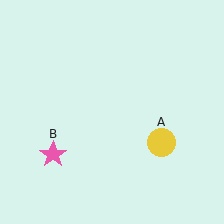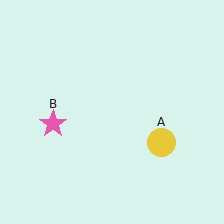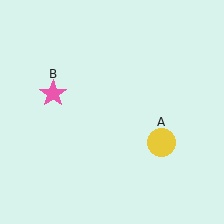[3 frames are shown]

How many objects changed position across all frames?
1 object changed position: pink star (object B).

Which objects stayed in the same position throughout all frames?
Yellow circle (object A) remained stationary.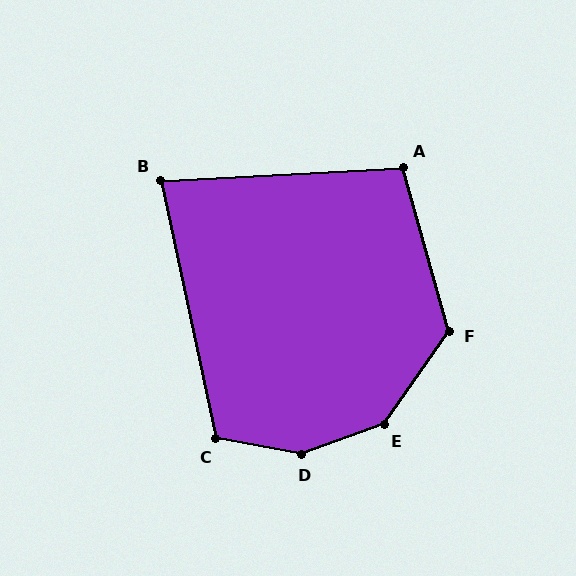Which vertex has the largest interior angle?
D, at approximately 149 degrees.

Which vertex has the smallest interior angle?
B, at approximately 81 degrees.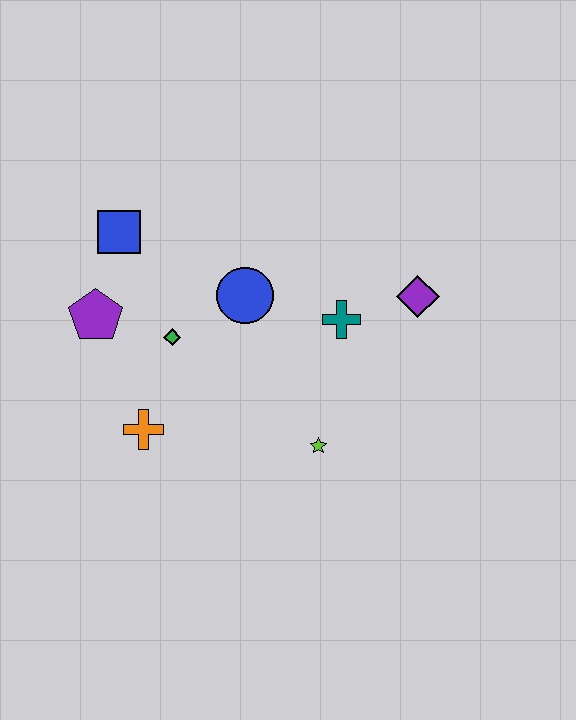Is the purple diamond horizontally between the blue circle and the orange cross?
No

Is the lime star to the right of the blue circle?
Yes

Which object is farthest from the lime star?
The blue square is farthest from the lime star.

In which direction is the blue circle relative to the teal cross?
The blue circle is to the left of the teal cross.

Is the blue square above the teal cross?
Yes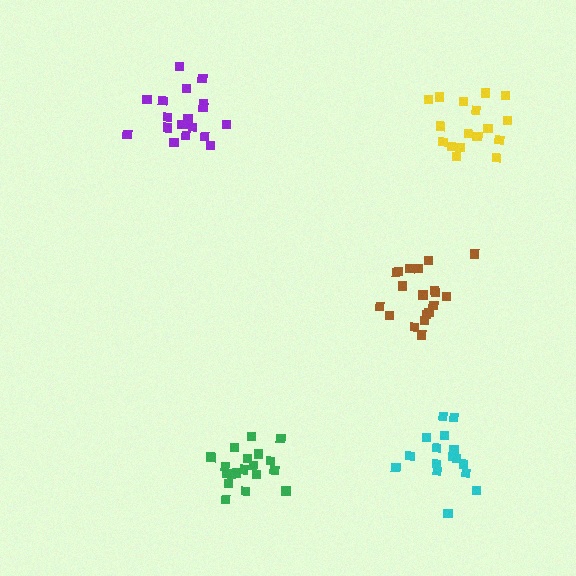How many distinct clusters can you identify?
There are 5 distinct clusters.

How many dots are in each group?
Group 1: 19 dots, Group 2: 19 dots, Group 3: 16 dots, Group 4: 19 dots, Group 5: 17 dots (90 total).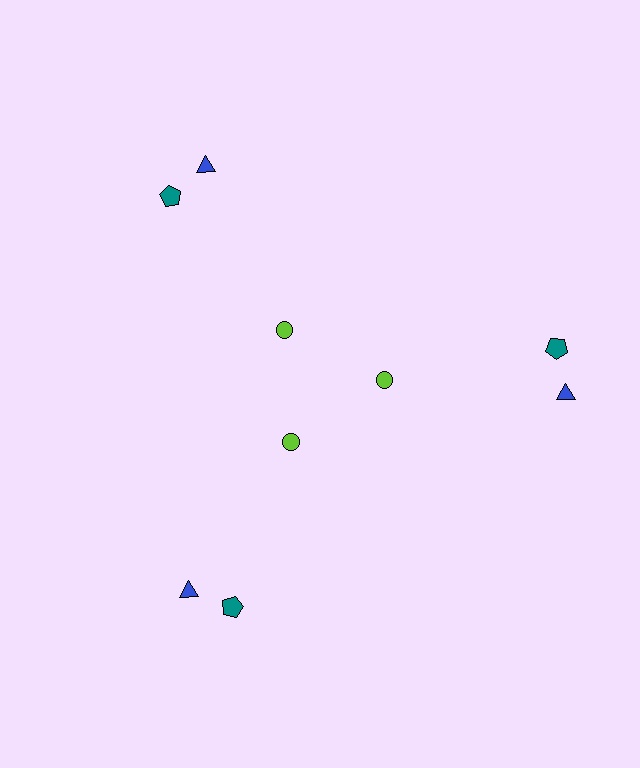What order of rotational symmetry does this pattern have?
This pattern has 3-fold rotational symmetry.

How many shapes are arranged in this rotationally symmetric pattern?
There are 9 shapes, arranged in 3 groups of 3.